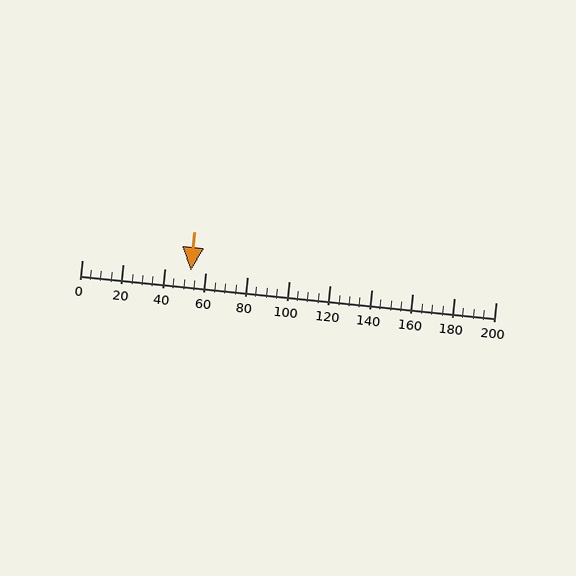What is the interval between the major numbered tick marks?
The major tick marks are spaced 20 units apart.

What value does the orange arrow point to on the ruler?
The orange arrow points to approximately 52.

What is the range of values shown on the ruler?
The ruler shows values from 0 to 200.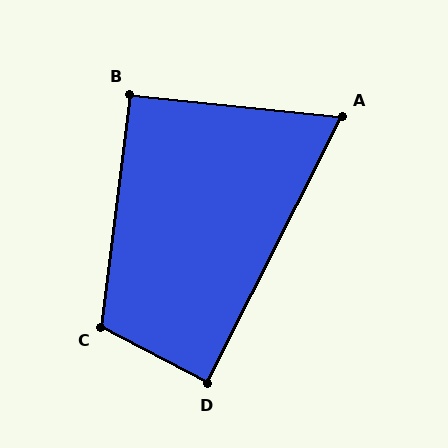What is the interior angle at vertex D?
Approximately 89 degrees (approximately right).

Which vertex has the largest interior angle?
C, at approximately 111 degrees.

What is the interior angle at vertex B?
Approximately 91 degrees (approximately right).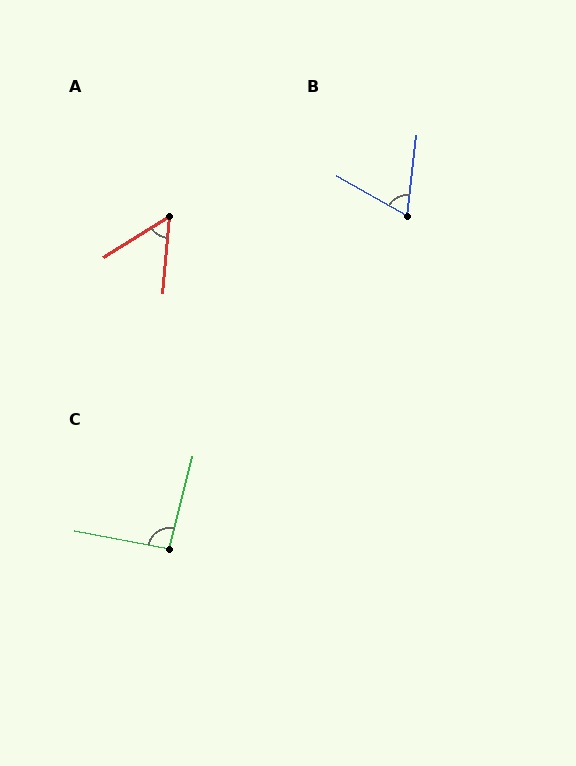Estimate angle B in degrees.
Approximately 67 degrees.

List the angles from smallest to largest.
A (53°), B (67°), C (93°).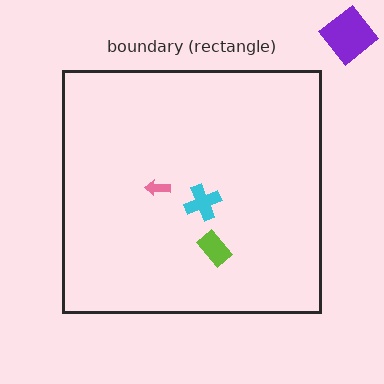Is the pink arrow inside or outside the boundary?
Inside.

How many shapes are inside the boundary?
3 inside, 1 outside.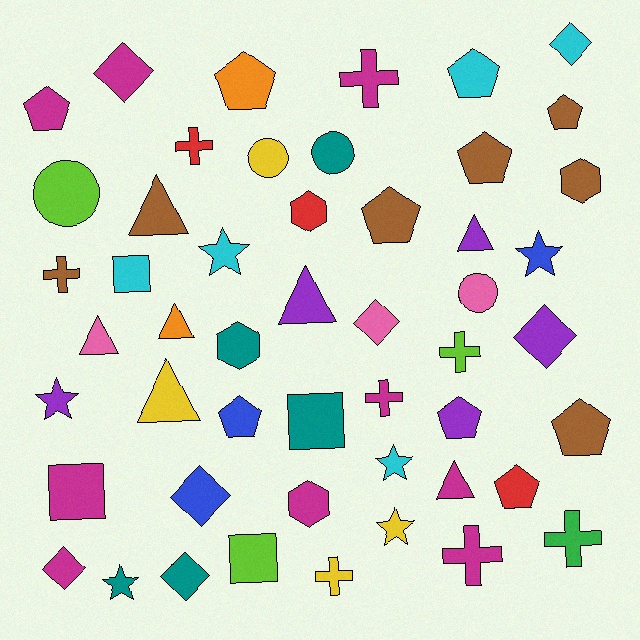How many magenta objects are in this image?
There are 9 magenta objects.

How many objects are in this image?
There are 50 objects.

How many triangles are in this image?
There are 7 triangles.